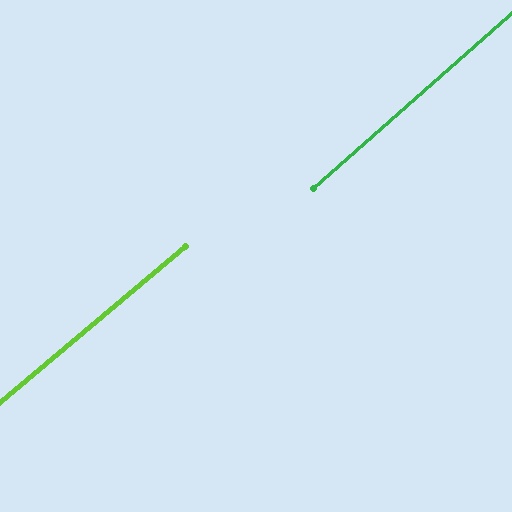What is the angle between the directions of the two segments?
Approximately 1 degree.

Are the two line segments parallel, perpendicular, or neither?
Parallel — their directions differ by only 1.5°.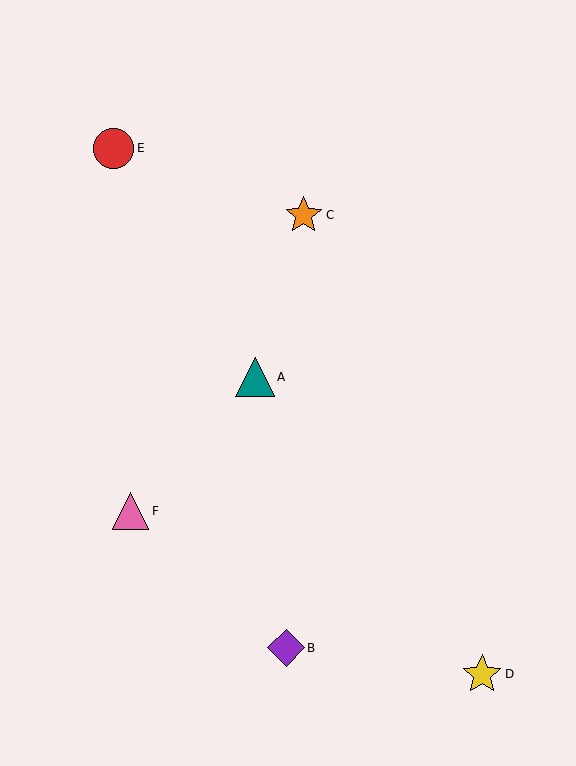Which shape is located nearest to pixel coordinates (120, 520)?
The pink triangle (labeled F) at (131, 511) is nearest to that location.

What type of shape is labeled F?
Shape F is a pink triangle.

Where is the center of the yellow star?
The center of the yellow star is at (482, 674).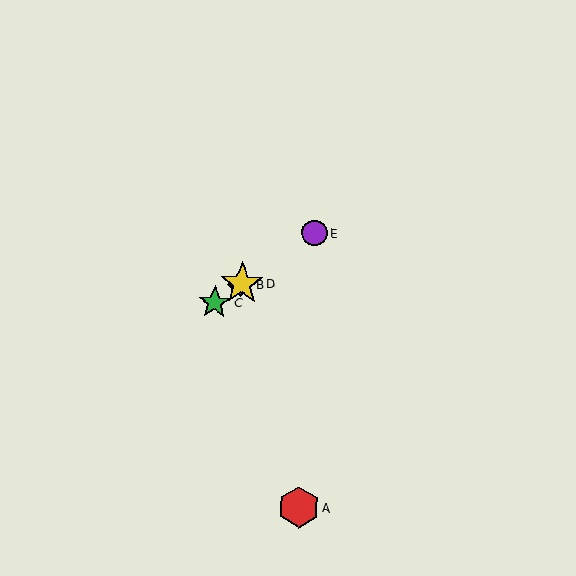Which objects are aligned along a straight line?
Objects B, C, D, E are aligned along a straight line.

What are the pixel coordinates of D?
Object D is at (242, 284).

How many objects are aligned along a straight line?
4 objects (B, C, D, E) are aligned along a straight line.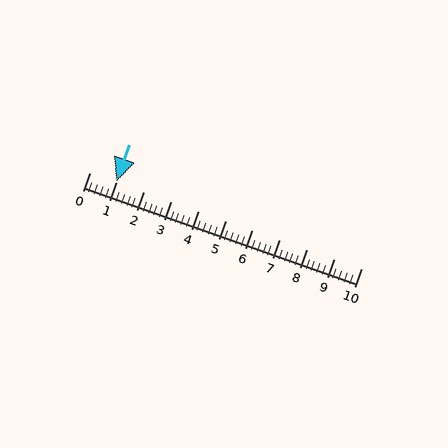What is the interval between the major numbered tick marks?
The major tick marks are spaced 1 units apart.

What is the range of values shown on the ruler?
The ruler shows values from 0 to 10.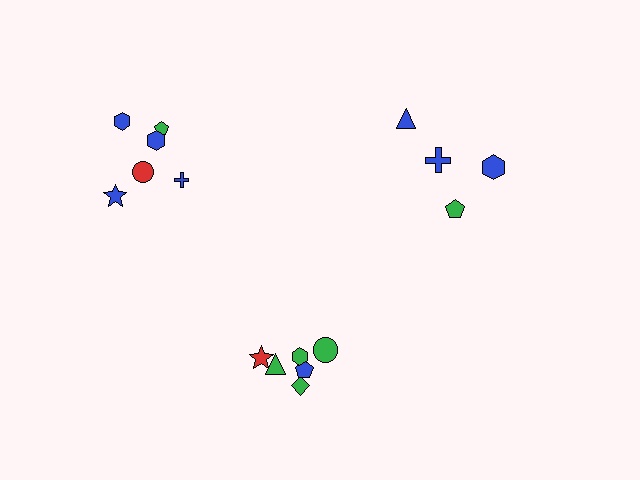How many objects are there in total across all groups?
There are 16 objects.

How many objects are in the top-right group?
There are 4 objects.